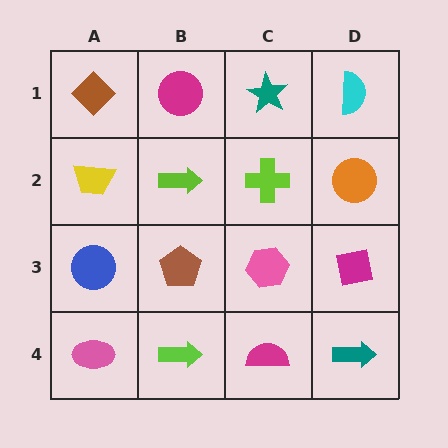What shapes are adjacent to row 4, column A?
A blue circle (row 3, column A), a lime arrow (row 4, column B).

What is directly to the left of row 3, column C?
A brown pentagon.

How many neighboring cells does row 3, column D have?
3.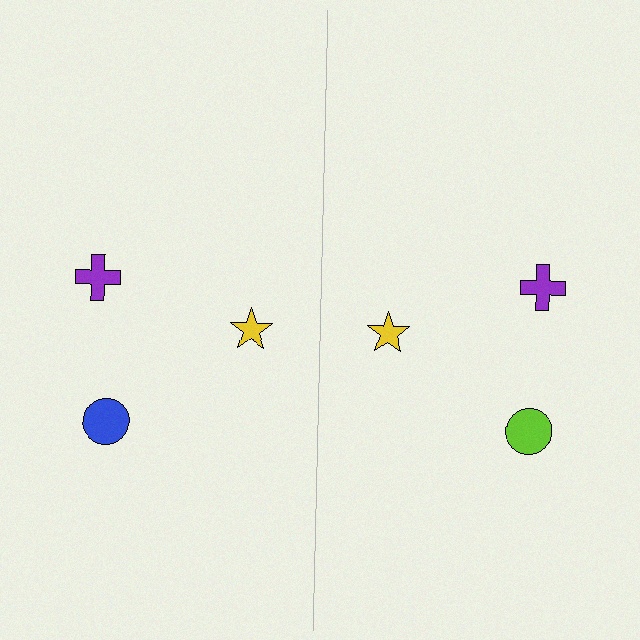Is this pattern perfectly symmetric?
No, the pattern is not perfectly symmetric. The lime circle on the right side breaks the symmetry — its mirror counterpart is blue.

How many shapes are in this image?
There are 6 shapes in this image.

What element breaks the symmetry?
The lime circle on the right side breaks the symmetry — its mirror counterpart is blue.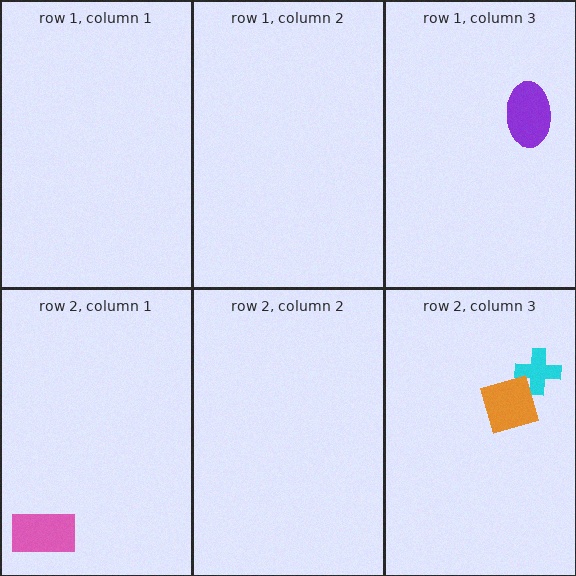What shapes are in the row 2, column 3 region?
The cyan cross, the orange diamond.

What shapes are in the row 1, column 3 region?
The purple ellipse.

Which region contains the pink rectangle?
The row 2, column 1 region.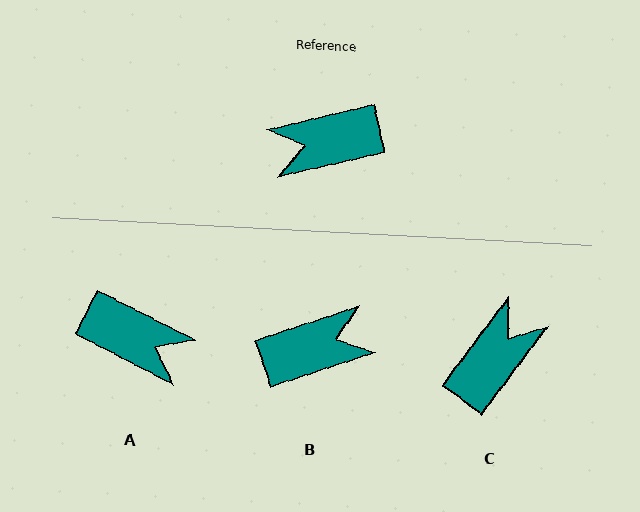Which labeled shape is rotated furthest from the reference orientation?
B, about 175 degrees away.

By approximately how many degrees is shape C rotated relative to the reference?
Approximately 140 degrees clockwise.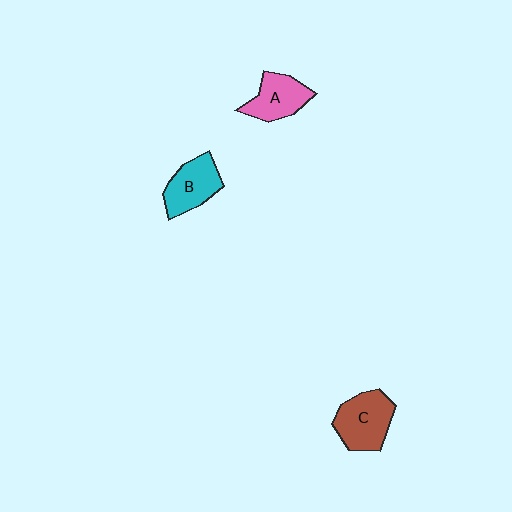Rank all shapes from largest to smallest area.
From largest to smallest: C (brown), B (cyan), A (pink).